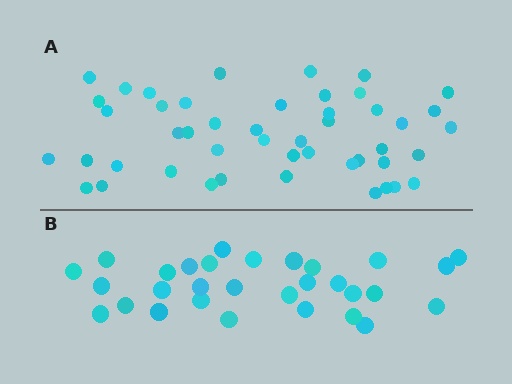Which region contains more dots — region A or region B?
Region A (the top region) has more dots.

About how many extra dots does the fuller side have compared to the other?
Region A has approximately 15 more dots than region B.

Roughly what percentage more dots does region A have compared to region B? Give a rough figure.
About 55% more.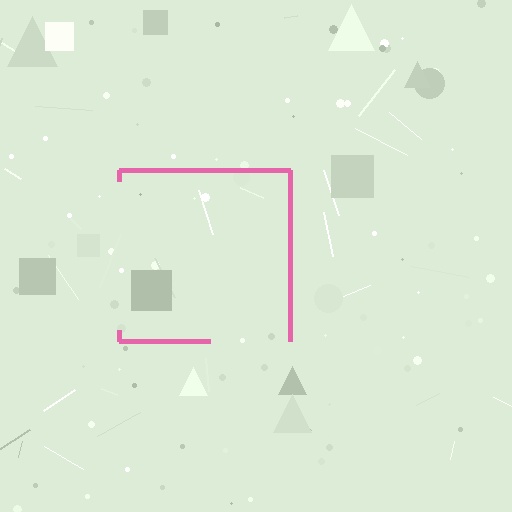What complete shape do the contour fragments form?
The contour fragments form a square.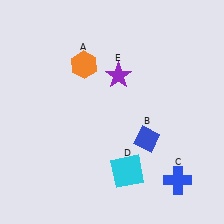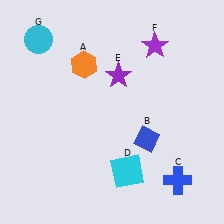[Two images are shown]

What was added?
A purple star (F), a cyan circle (G) were added in Image 2.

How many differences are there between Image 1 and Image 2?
There are 2 differences between the two images.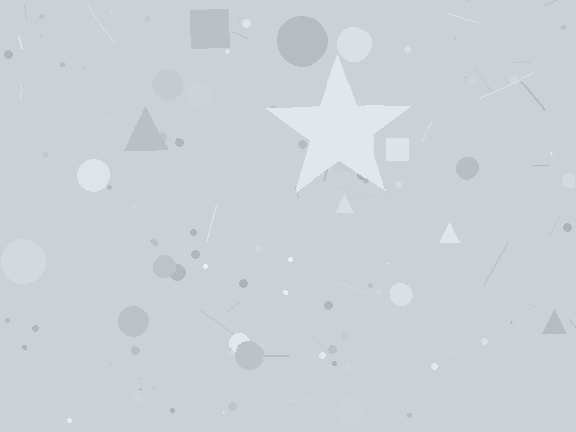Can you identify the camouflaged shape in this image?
The camouflaged shape is a star.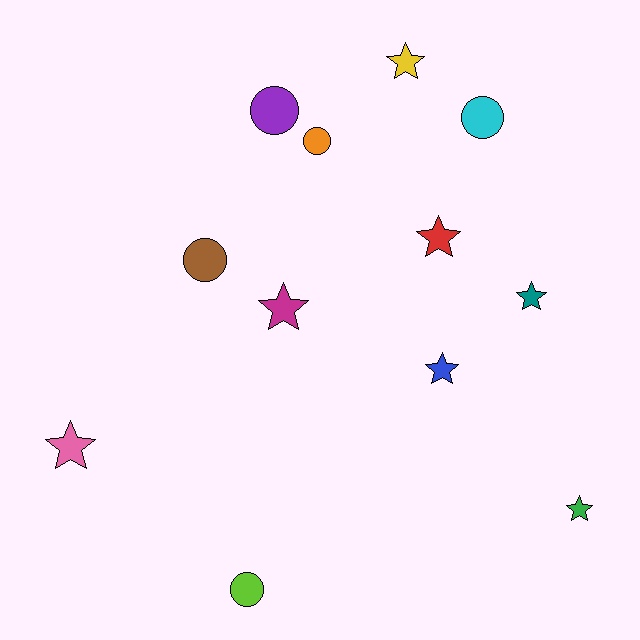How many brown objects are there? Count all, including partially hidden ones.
There is 1 brown object.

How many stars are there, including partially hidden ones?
There are 7 stars.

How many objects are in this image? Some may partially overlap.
There are 12 objects.